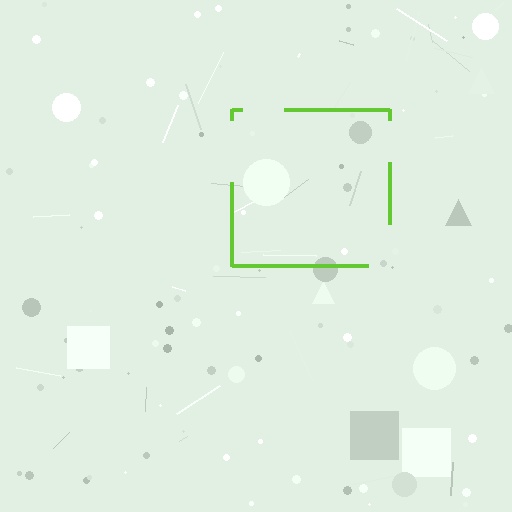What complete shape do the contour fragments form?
The contour fragments form a square.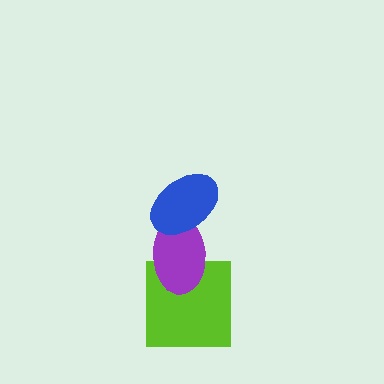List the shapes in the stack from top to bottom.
From top to bottom: the blue ellipse, the purple ellipse, the lime square.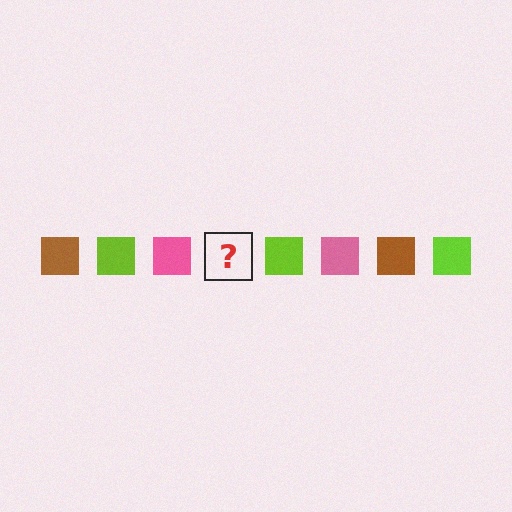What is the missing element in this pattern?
The missing element is a brown square.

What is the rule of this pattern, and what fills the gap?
The rule is that the pattern cycles through brown, lime, pink squares. The gap should be filled with a brown square.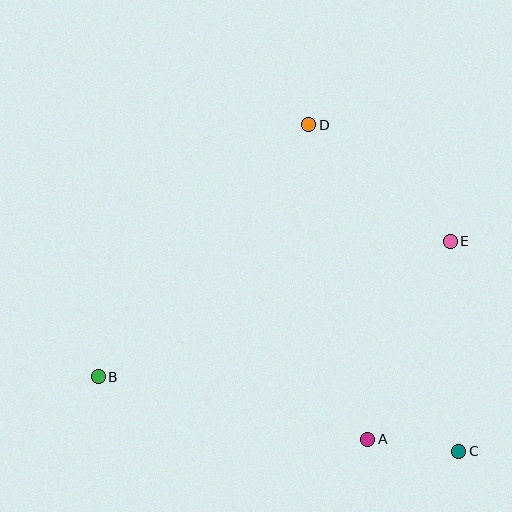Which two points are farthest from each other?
Points B and E are farthest from each other.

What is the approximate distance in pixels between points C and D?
The distance between C and D is approximately 359 pixels.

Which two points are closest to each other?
Points A and C are closest to each other.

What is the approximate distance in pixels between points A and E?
The distance between A and E is approximately 215 pixels.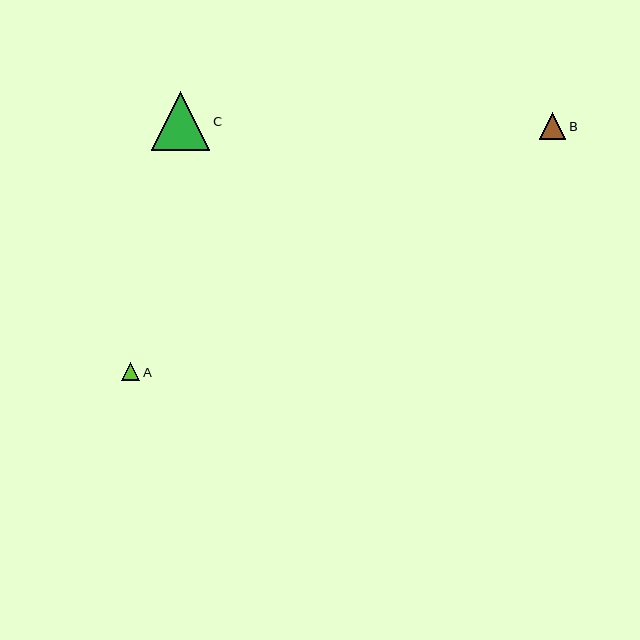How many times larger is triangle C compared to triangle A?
Triangle C is approximately 3.2 times the size of triangle A.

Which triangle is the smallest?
Triangle A is the smallest with a size of approximately 18 pixels.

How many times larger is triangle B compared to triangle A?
Triangle B is approximately 1.5 times the size of triangle A.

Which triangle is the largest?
Triangle C is the largest with a size of approximately 59 pixels.